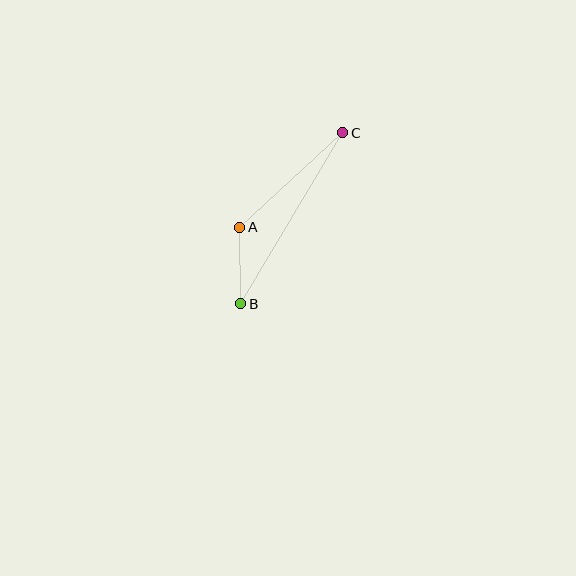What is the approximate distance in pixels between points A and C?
The distance between A and C is approximately 140 pixels.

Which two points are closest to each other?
Points A and B are closest to each other.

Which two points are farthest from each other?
Points B and C are farthest from each other.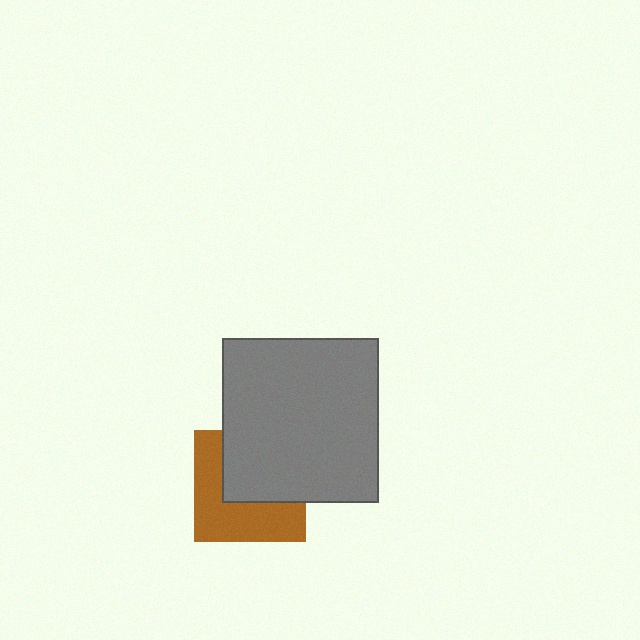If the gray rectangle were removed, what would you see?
You would see the complete brown square.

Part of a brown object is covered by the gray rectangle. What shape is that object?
It is a square.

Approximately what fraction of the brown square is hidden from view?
Roughly 50% of the brown square is hidden behind the gray rectangle.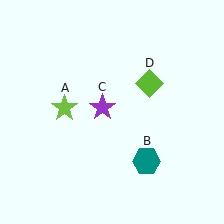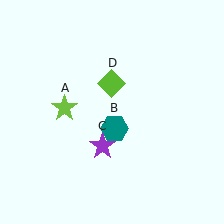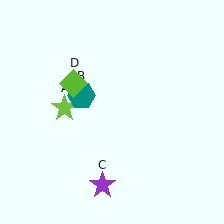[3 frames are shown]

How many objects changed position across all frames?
3 objects changed position: teal hexagon (object B), purple star (object C), lime diamond (object D).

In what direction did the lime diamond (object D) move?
The lime diamond (object D) moved left.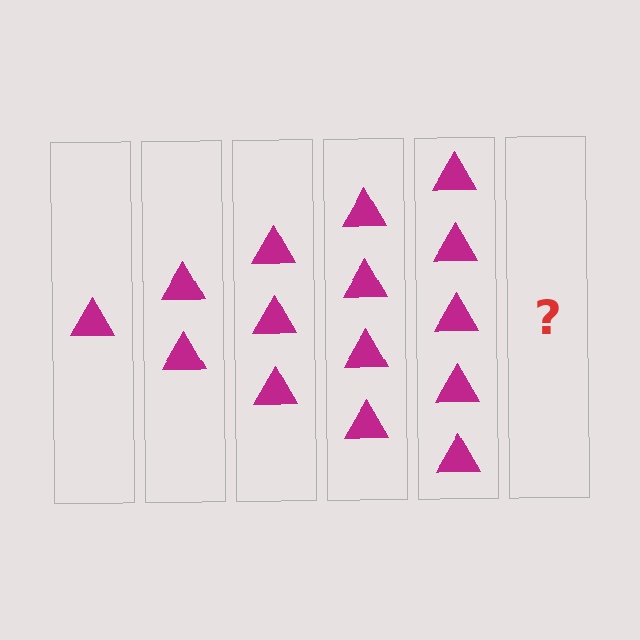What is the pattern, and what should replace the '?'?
The pattern is that each step adds one more triangle. The '?' should be 6 triangles.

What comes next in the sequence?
The next element should be 6 triangles.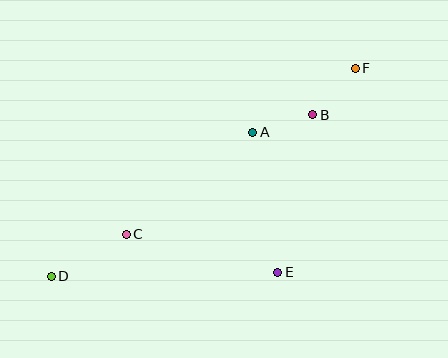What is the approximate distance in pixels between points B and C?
The distance between B and C is approximately 222 pixels.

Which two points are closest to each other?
Points A and B are closest to each other.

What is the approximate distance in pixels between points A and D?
The distance between A and D is approximately 248 pixels.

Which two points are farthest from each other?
Points D and F are farthest from each other.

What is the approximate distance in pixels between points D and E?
The distance between D and E is approximately 226 pixels.